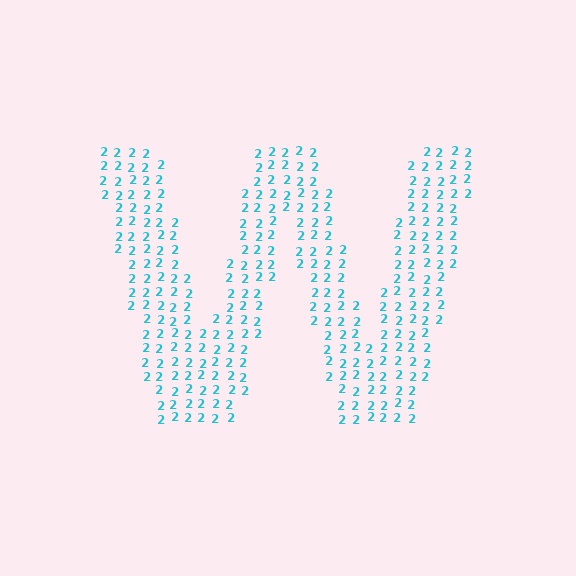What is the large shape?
The large shape is the letter W.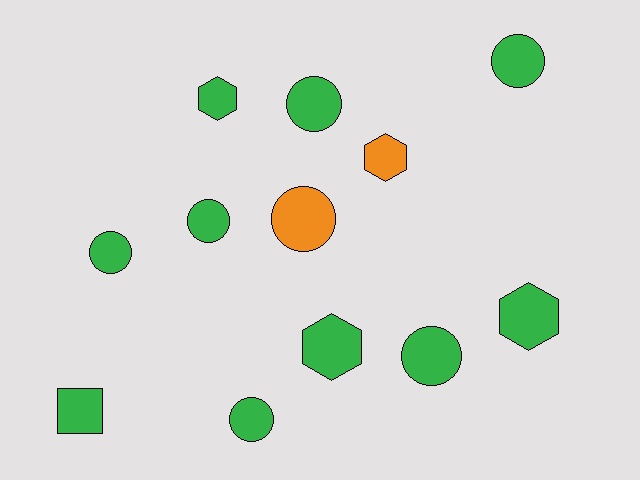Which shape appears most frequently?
Circle, with 7 objects.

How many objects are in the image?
There are 12 objects.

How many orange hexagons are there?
There is 1 orange hexagon.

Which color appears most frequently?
Green, with 10 objects.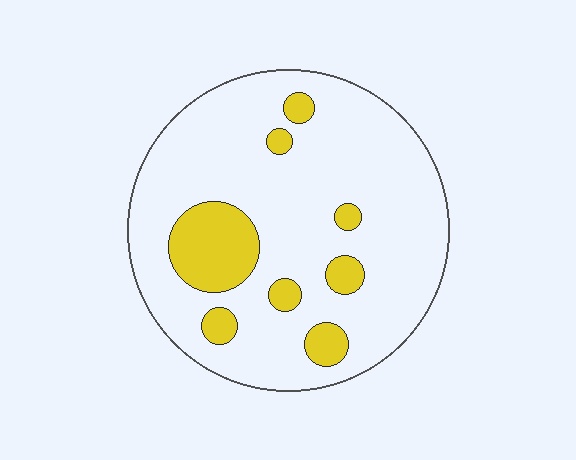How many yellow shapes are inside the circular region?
8.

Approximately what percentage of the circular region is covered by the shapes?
Approximately 15%.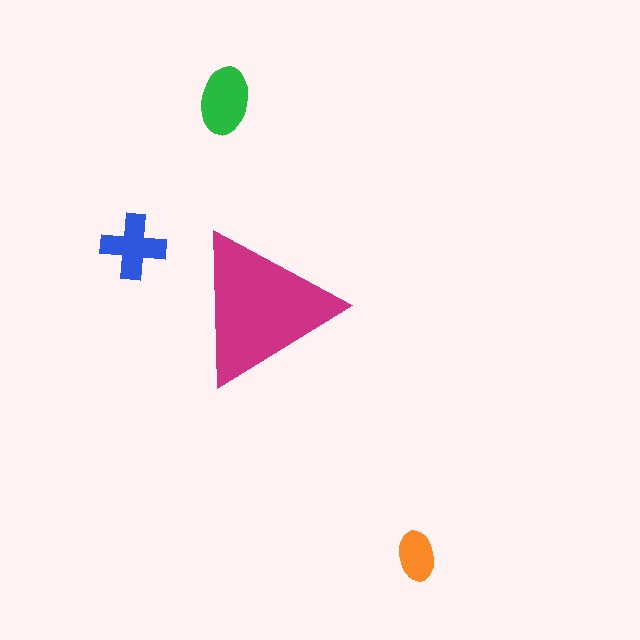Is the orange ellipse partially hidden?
No, the orange ellipse is fully visible.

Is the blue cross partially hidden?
No, the blue cross is fully visible.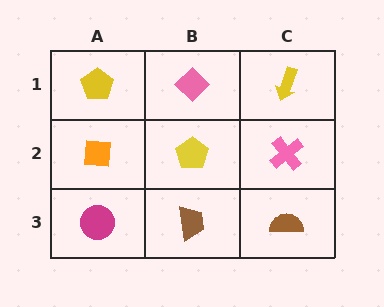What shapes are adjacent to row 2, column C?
A yellow arrow (row 1, column C), a brown semicircle (row 3, column C), a yellow pentagon (row 2, column B).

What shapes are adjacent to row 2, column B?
A pink diamond (row 1, column B), a brown trapezoid (row 3, column B), an orange square (row 2, column A), a pink cross (row 2, column C).